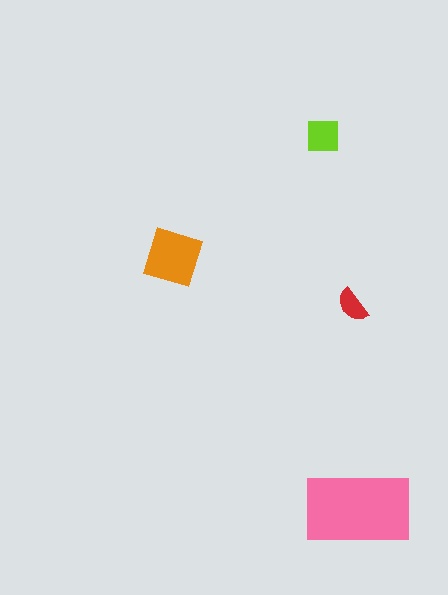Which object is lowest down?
The pink rectangle is bottommost.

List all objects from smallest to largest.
The red semicircle, the lime square, the orange diamond, the pink rectangle.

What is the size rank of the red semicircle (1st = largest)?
4th.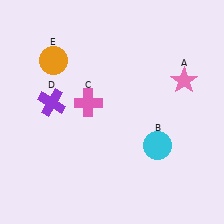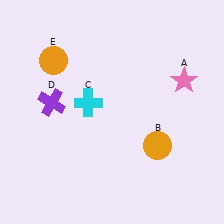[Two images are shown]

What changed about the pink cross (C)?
In Image 1, C is pink. In Image 2, it changed to cyan.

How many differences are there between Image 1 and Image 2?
There are 2 differences between the two images.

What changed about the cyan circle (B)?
In Image 1, B is cyan. In Image 2, it changed to orange.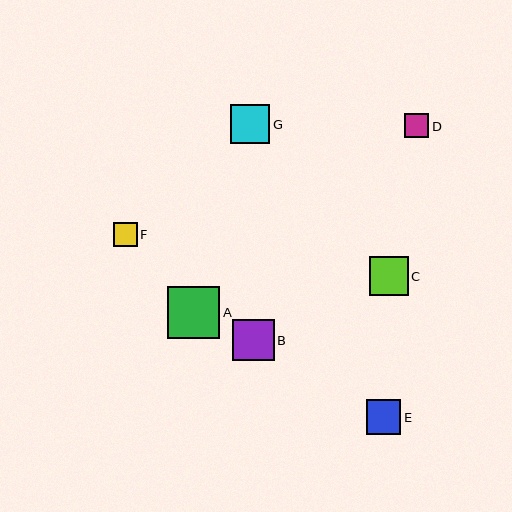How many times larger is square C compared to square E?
Square C is approximately 1.1 times the size of square E.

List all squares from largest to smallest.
From largest to smallest: A, B, C, G, E, D, F.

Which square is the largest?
Square A is the largest with a size of approximately 52 pixels.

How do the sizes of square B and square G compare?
Square B and square G are approximately the same size.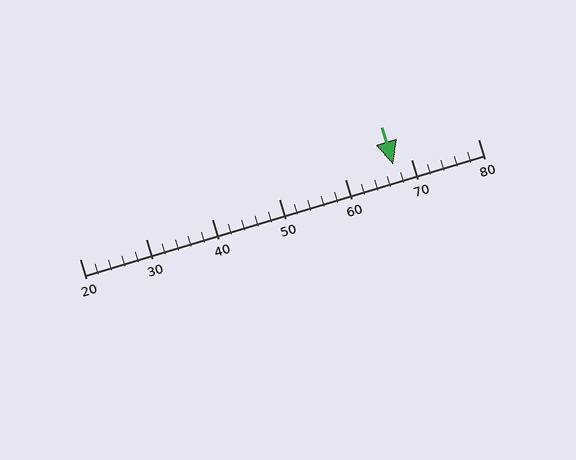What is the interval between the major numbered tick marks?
The major tick marks are spaced 10 units apart.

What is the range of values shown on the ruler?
The ruler shows values from 20 to 80.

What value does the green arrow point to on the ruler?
The green arrow points to approximately 67.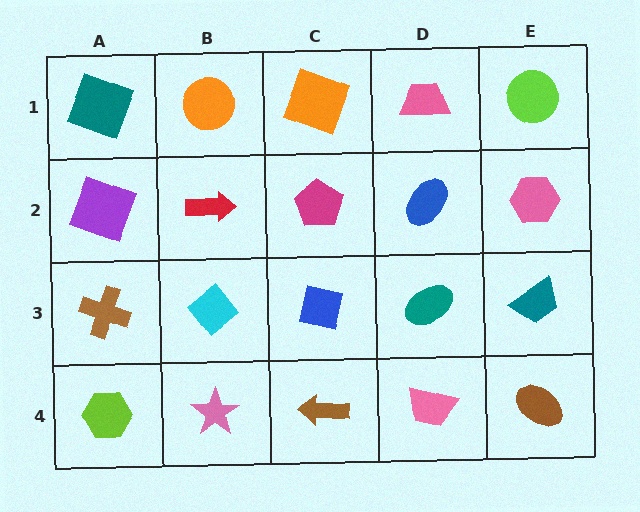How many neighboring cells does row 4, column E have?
2.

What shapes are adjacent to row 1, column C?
A magenta pentagon (row 2, column C), an orange circle (row 1, column B), a pink trapezoid (row 1, column D).